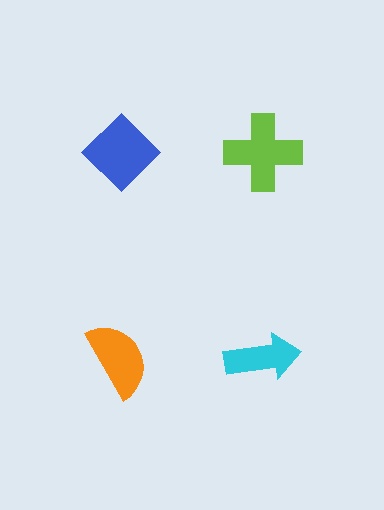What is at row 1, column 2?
A lime cross.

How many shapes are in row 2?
2 shapes.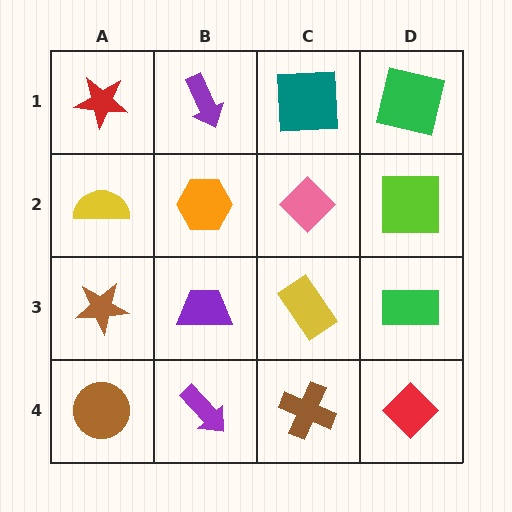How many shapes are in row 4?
4 shapes.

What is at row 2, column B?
An orange hexagon.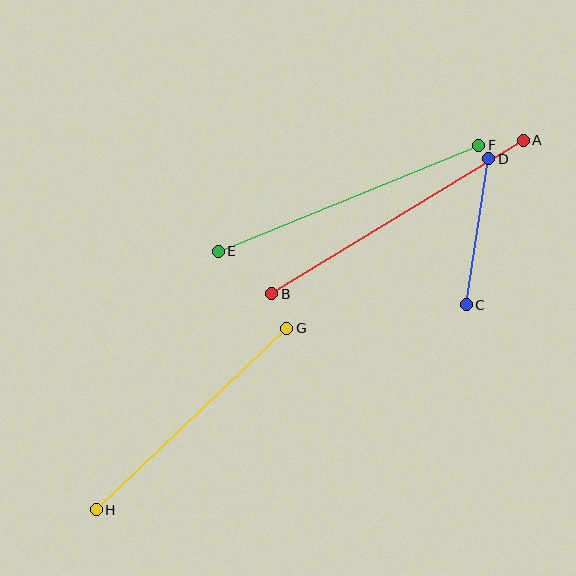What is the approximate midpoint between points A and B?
The midpoint is at approximately (397, 217) pixels.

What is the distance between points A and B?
The distance is approximately 294 pixels.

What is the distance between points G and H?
The distance is approximately 263 pixels.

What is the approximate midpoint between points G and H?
The midpoint is at approximately (191, 419) pixels.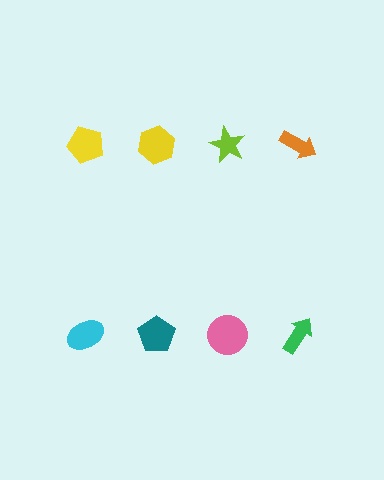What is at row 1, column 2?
A yellow hexagon.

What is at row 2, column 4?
A green arrow.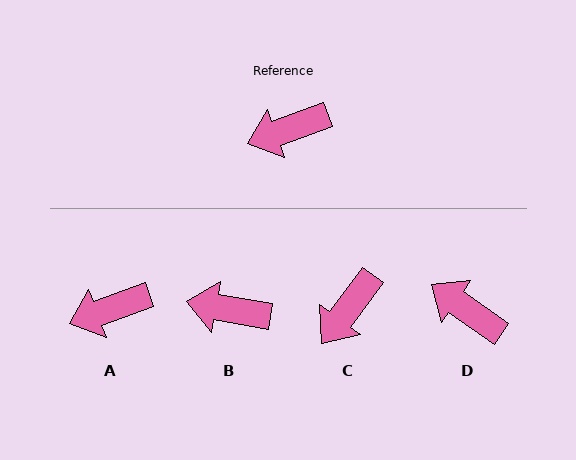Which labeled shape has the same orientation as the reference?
A.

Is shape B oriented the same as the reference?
No, it is off by about 30 degrees.